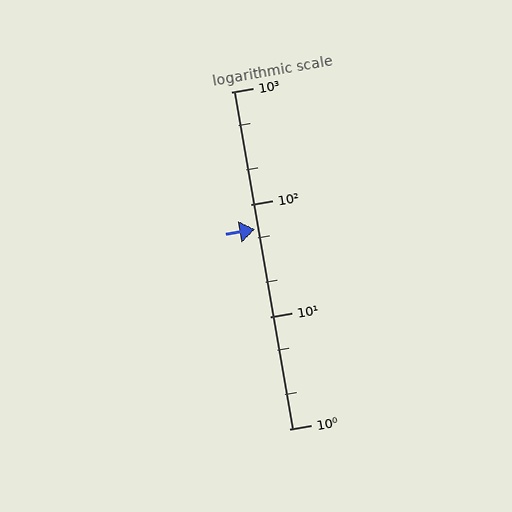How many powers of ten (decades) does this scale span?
The scale spans 3 decades, from 1 to 1000.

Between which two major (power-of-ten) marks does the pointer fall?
The pointer is between 10 and 100.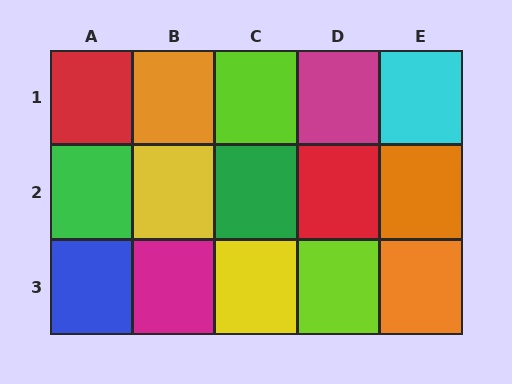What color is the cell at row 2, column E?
Orange.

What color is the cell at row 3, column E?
Orange.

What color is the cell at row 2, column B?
Yellow.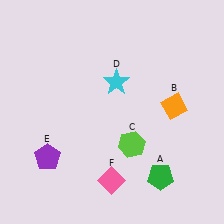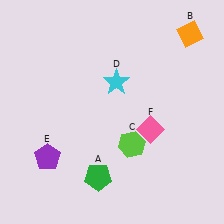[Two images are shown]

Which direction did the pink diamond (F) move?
The pink diamond (F) moved up.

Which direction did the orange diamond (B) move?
The orange diamond (B) moved up.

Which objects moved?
The objects that moved are: the green pentagon (A), the orange diamond (B), the pink diamond (F).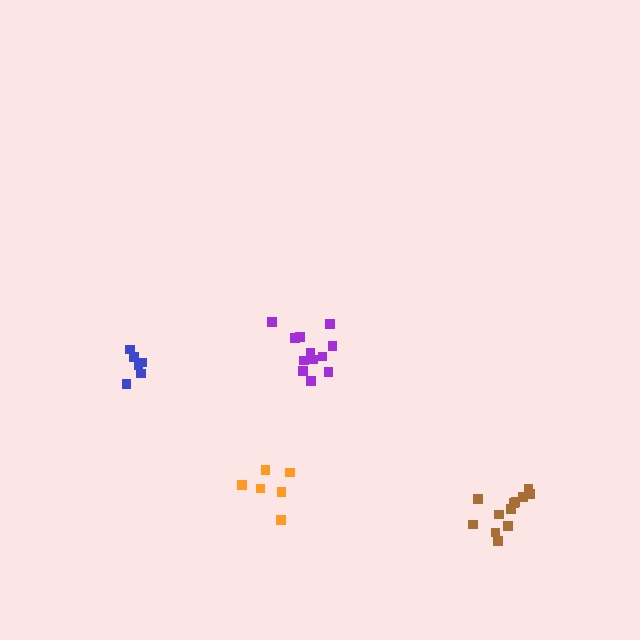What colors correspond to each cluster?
The clusters are colored: orange, blue, brown, purple.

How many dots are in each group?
Group 1: 6 dots, Group 2: 6 dots, Group 3: 12 dots, Group 4: 12 dots (36 total).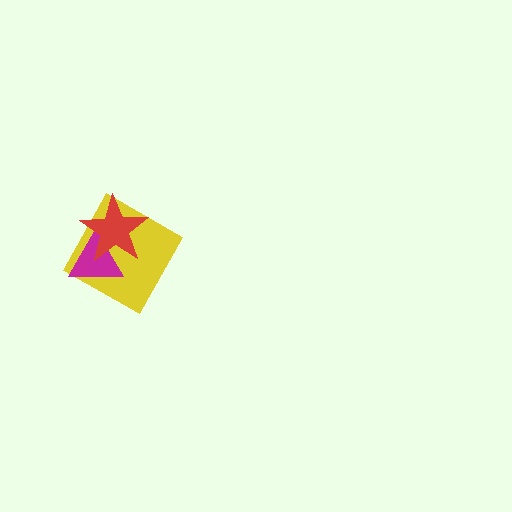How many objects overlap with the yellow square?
2 objects overlap with the yellow square.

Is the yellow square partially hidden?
Yes, it is partially covered by another shape.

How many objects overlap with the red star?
2 objects overlap with the red star.